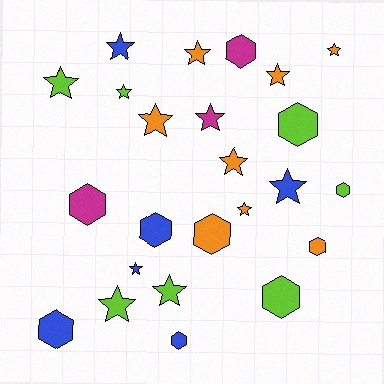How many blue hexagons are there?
There are 3 blue hexagons.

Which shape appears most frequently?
Star, with 14 objects.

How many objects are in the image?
There are 24 objects.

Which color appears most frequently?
Orange, with 8 objects.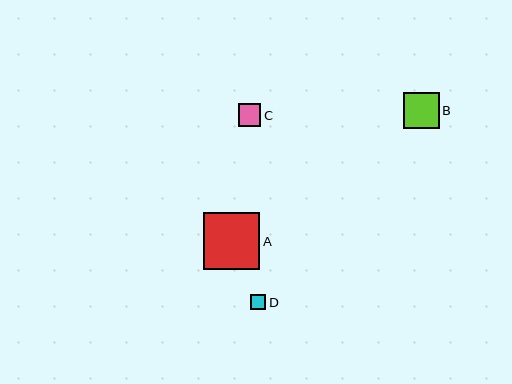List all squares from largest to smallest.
From largest to smallest: A, B, C, D.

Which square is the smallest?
Square D is the smallest with a size of approximately 15 pixels.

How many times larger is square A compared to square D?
Square A is approximately 3.7 times the size of square D.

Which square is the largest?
Square A is the largest with a size of approximately 56 pixels.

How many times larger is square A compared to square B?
Square A is approximately 1.6 times the size of square B.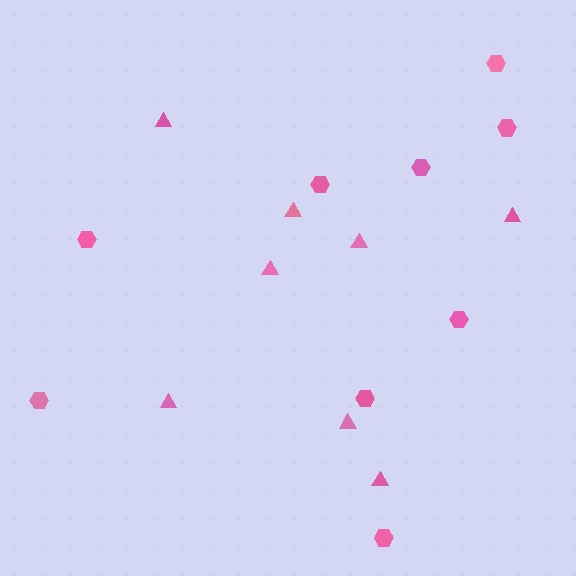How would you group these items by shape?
There are 2 groups: one group of hexagons (9) and one group of triangles (8).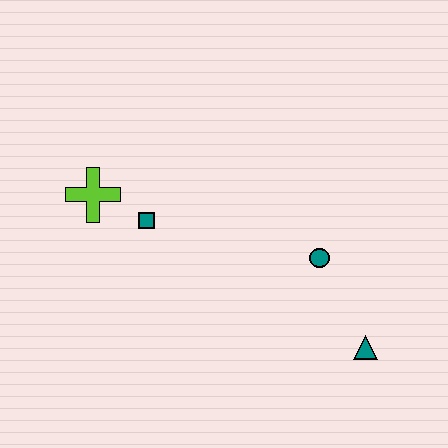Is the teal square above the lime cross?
No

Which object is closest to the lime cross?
The teal square is closest to the lime cross.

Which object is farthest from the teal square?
The teal triangle is farthest from the teal square.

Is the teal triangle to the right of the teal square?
Yes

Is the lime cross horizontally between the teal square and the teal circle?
No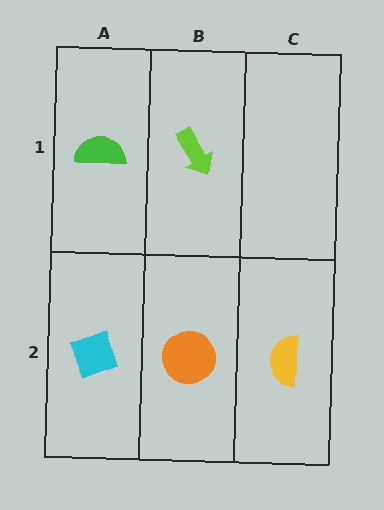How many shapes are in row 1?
2 shapes.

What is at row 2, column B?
An orange circle.